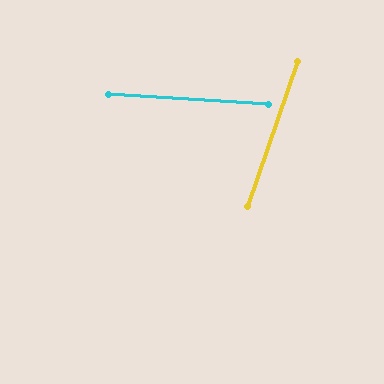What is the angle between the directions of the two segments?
Approximately 74 degrees.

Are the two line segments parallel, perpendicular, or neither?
Neither parallel nor perpendicular — they differ by about 74°.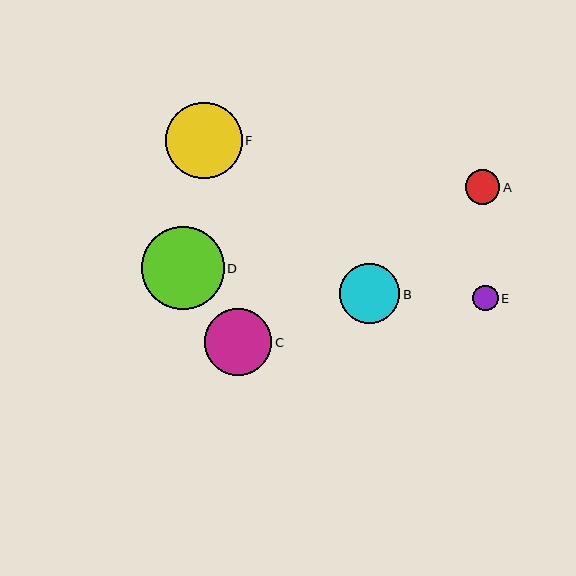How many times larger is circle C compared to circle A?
Circle C is approximately 1.9 times the size of circle A.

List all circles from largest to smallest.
From largest to smallest: D, F, C, B, A, E.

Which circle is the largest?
Circle D is the largest with a size of approximately 83 pixels.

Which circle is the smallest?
Circle E is the smallest with a size of approximately 25 pixels.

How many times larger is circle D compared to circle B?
Circle D is approximately 1.4 times the size of circle B.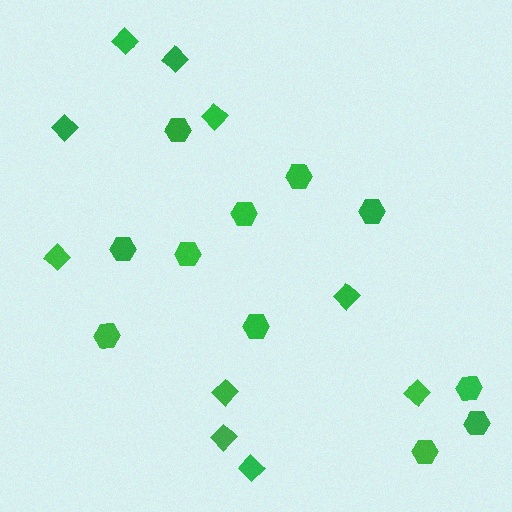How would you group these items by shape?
There are 2 groups: one group of diamonds (10) and one group of hexagons (11).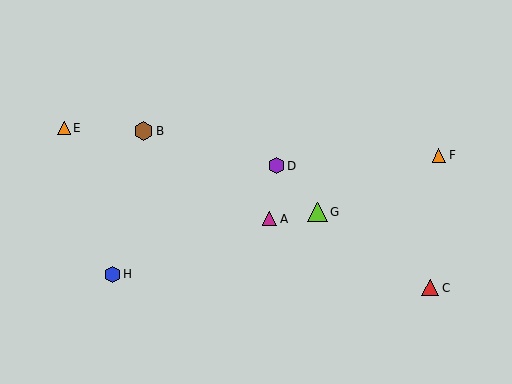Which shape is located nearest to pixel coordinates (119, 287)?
The blue hexagon (labeled H) at (112, 274) is nearest to that location.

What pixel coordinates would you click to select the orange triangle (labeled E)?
Click at (64, 128) to select the orange triangle E.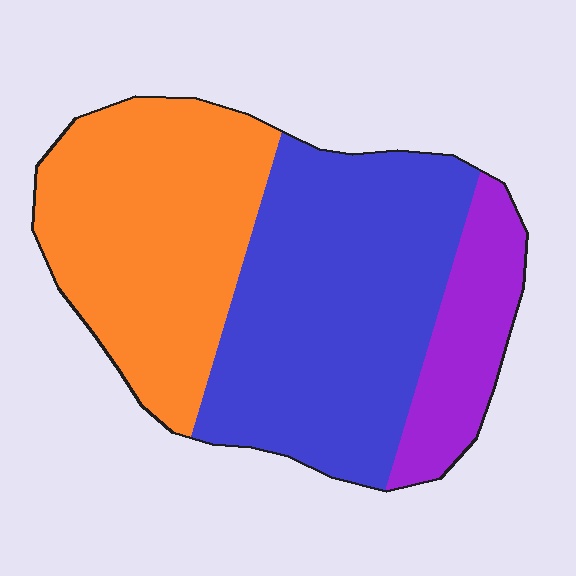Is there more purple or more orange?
Orange.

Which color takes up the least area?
Purple, at roughly 15%.